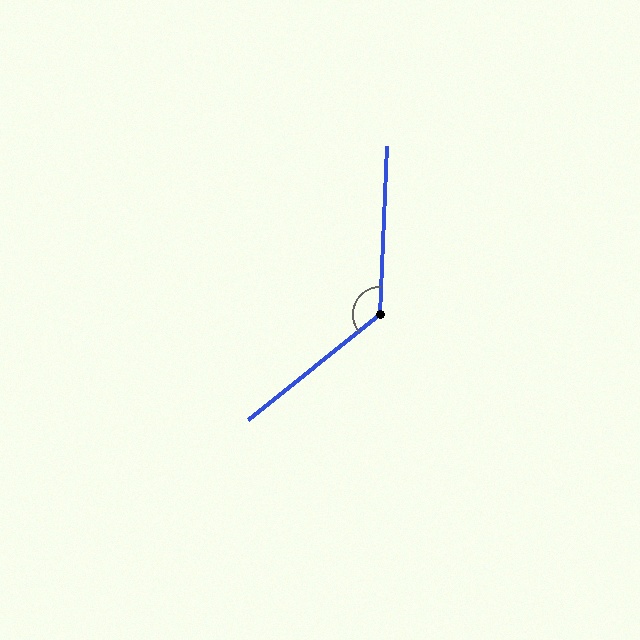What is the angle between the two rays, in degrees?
Approximately 132 degrees.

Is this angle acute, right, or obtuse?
It is obtuse.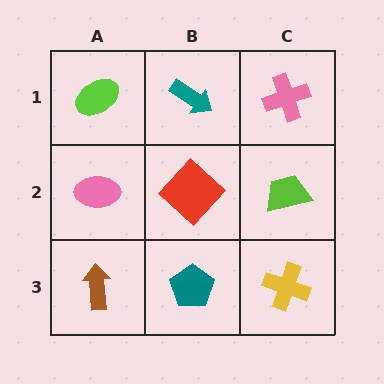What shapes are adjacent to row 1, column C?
A lime trapezoid (row 2, column C), a teal arrow (row 1, column B).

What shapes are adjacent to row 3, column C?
A lime trapezoid (row 2, column C), a teal pentagon (row 3, column B).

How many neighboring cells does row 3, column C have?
2.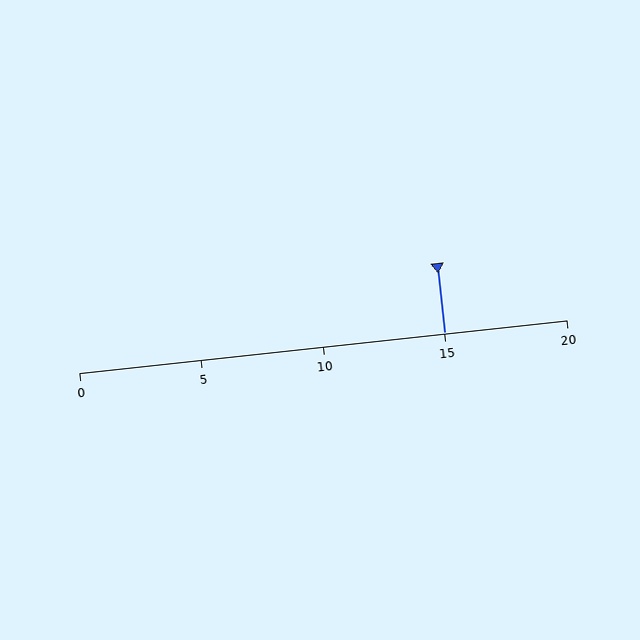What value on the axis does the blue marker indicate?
The marker indicates approximately 15.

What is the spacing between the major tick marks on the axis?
The major ticks are spaced 5 apart.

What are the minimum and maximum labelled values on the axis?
The axis runs from 0 to 20.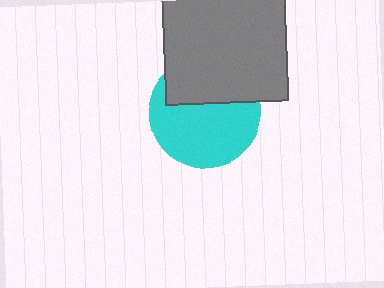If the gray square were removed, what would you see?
You would see the complete cyan circle.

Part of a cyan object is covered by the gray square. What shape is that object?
It is a circle.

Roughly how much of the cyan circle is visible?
About half of it is visible (roughly 62%).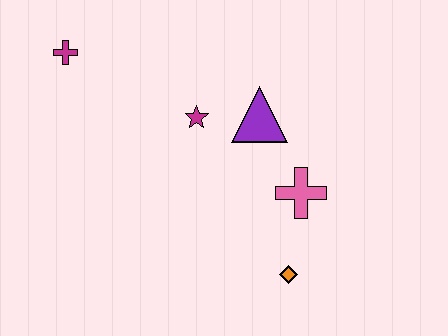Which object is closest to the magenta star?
The purple triangle is closest to the magenta star.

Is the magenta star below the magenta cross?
Yes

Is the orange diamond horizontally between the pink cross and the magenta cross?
Yes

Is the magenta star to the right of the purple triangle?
No